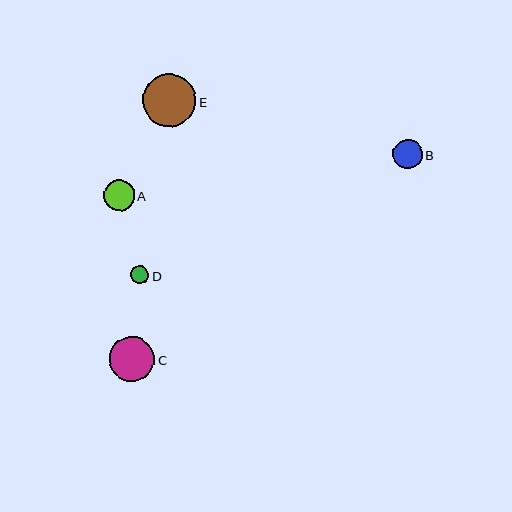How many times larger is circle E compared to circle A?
Circle E is approximately 1.8 times the size of circle A.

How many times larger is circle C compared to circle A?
Circle C is approximately 1.5 times the size of circle A.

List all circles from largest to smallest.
From largest to smallest: E, C, A, B, D.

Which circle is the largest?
Circle E is the largest with a size of approximately 53 pixels.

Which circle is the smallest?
Circle D is the smallest with a size of approximately 18 pixels.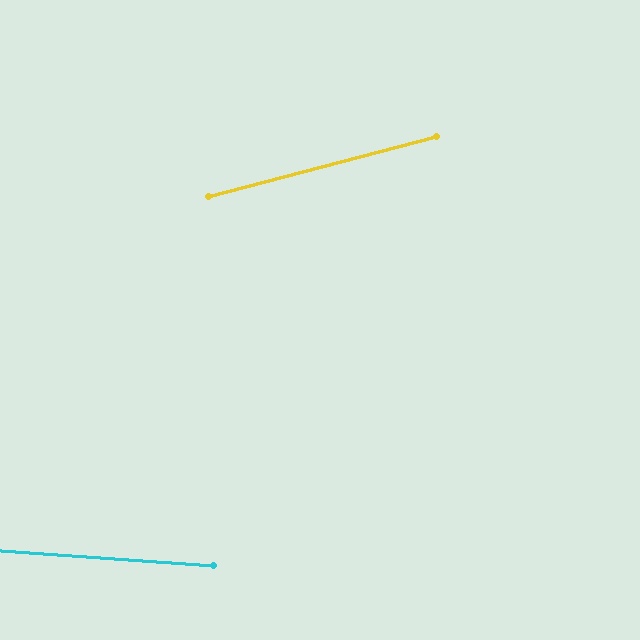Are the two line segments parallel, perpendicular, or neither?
Neither parallel nor perpendicular — they differ by about 19°.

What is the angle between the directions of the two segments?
Approximately 19 degrees.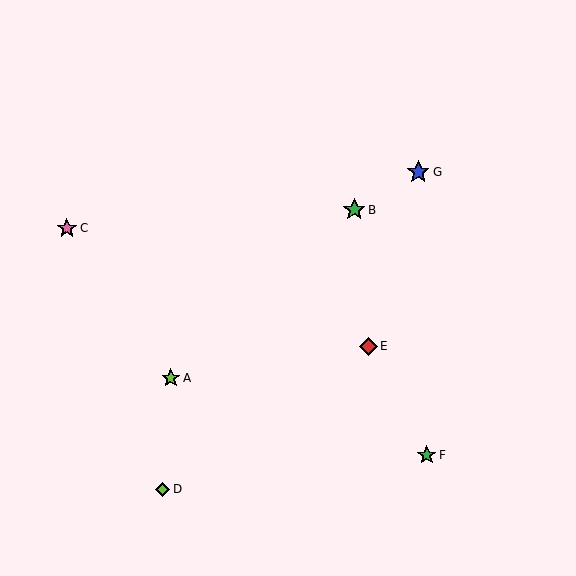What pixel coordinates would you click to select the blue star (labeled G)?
Click at (418, 172) to select the blue star G.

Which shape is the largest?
The blue star (labeled G) is the largest.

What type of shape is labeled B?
Shape B is a green star.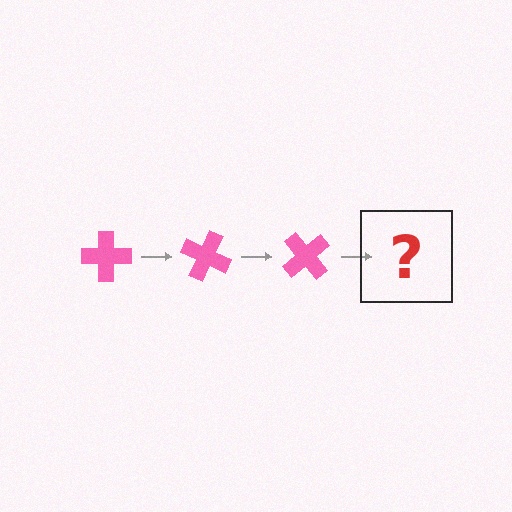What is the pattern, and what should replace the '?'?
The pattern is that the cross rotates 25 degrees each step. The '?' should be a pink cross rotated 75 degrees.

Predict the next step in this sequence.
The next step is a pink cross rotated 75 degrees.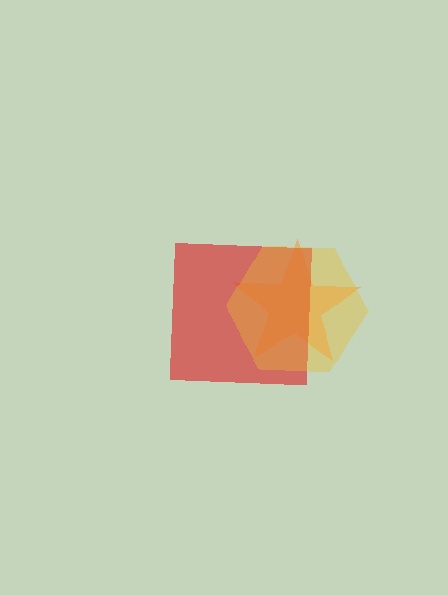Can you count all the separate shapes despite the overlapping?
Yes, there are 3 separate shapes.